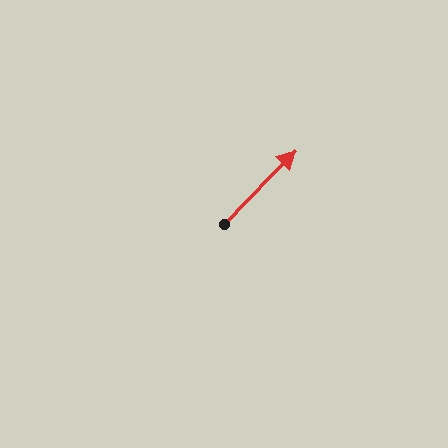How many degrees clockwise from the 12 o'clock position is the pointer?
Approximately 44 degrees.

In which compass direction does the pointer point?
Northeast.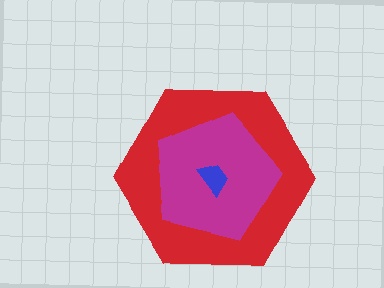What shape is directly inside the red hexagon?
The magenta pentagon.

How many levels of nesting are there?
3.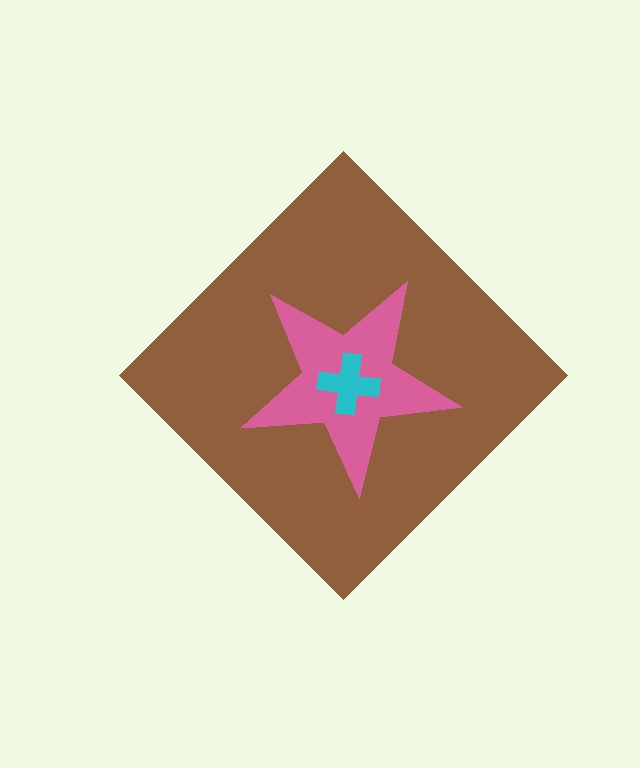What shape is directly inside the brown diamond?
The pink star.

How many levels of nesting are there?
3.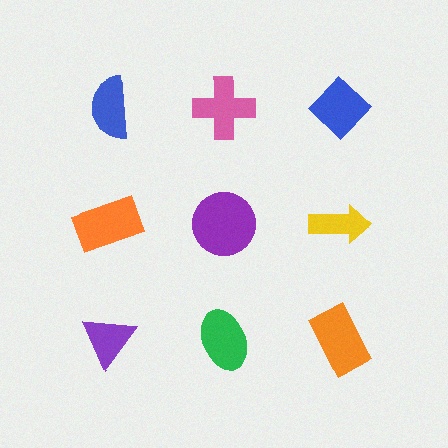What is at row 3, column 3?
An orange rectangle.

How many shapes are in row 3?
3 shapes.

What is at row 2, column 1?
An orange rectangle.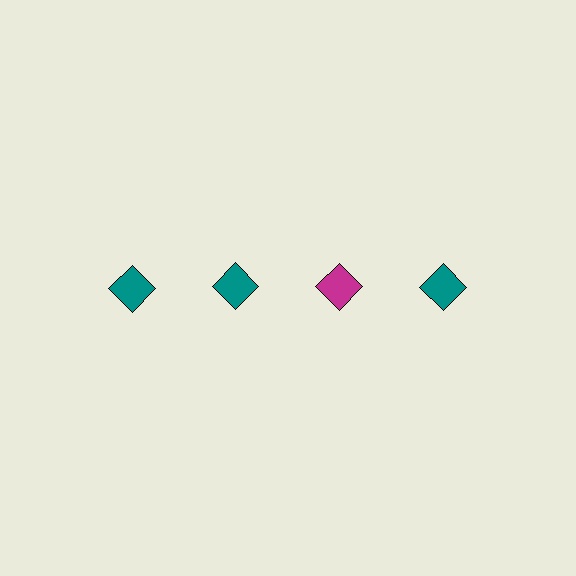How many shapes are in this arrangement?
There are 4 shapes arranged in a grid pattern.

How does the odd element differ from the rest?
It has a different color: magenta instead of teal.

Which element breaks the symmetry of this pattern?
The magenta diamond in the top row, center column breaks the symmetry. All other shapes are teal diamonds.